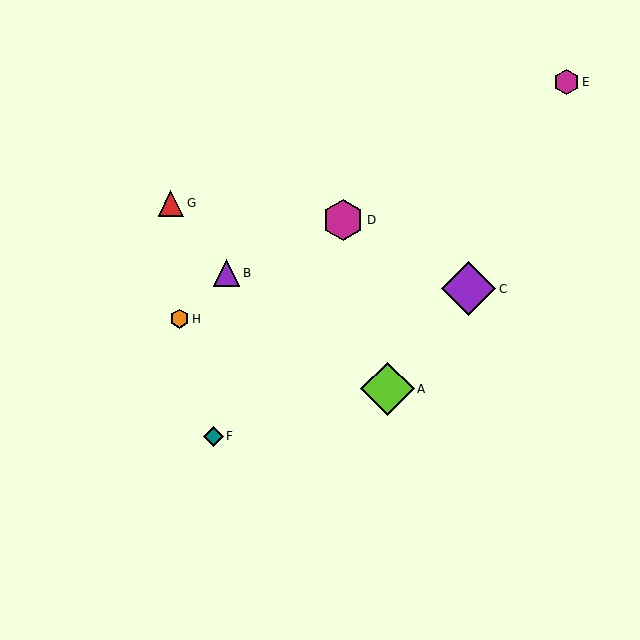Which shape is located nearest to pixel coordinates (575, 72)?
The magenta hexagon (labeled E) at (567, 82) is nearest to that location.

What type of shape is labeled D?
Shape D is a magenta hexagon.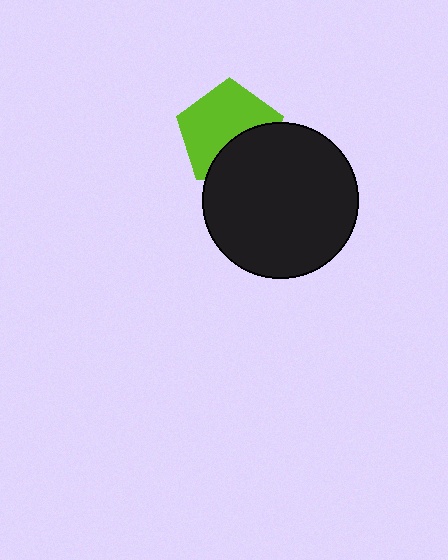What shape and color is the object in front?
The object in front is a black circle.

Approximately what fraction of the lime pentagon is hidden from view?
Roughly 36% of the lime pentagon is hidden behind the black circle.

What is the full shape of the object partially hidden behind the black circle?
The partially hidden object is a lime pentagon.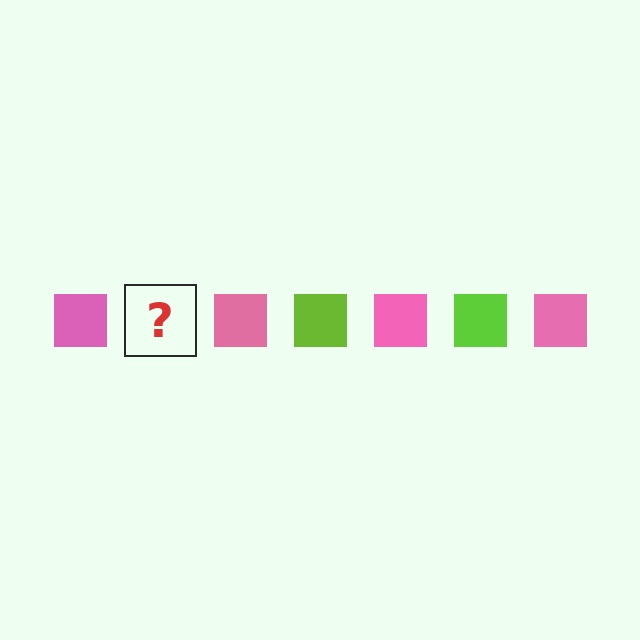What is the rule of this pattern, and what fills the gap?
The rule is that the pattern cycles through pink, lime squares. The gap should be filled with a lime square.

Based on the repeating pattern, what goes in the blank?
The blank should be a lime square.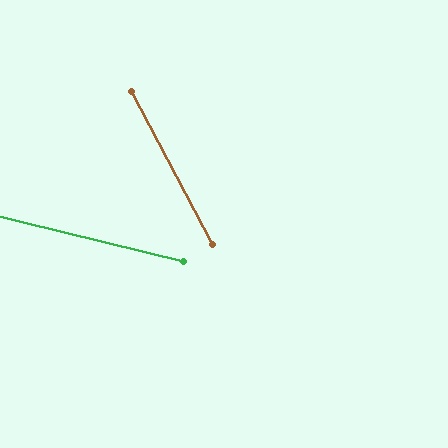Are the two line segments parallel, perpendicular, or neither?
Neither parallel nor perpendicular — they differ by about 49°.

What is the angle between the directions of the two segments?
Approximately 49 degrees.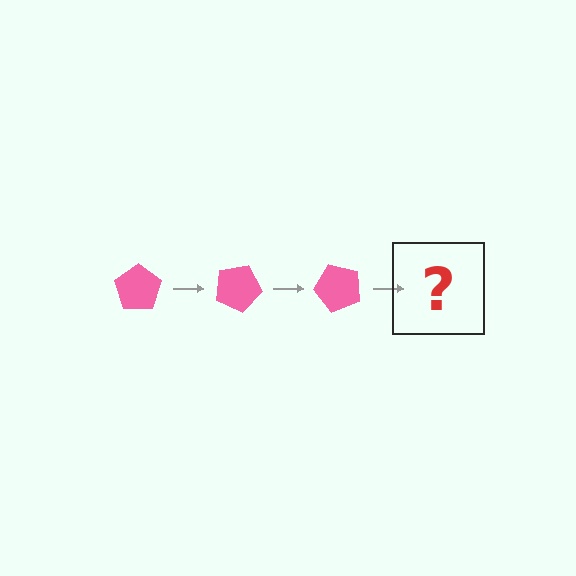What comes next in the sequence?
The next element should be a pink pentagon rotated 75 degrees.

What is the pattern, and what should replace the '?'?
The pattern is that the pentagon rotates 25 degrees each step. The '?' should be a pink pentagon rotated 75 degrees.